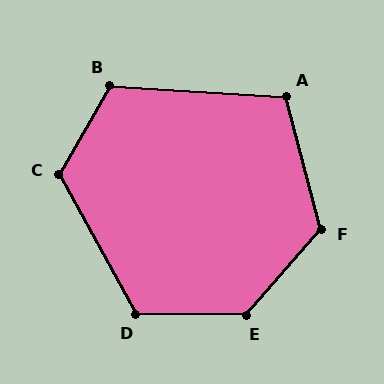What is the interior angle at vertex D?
Approximately 119 degrees (obtuse).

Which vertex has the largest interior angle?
E, at approximately 131 degrees.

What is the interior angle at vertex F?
Approximately 124 degrees (obtuse).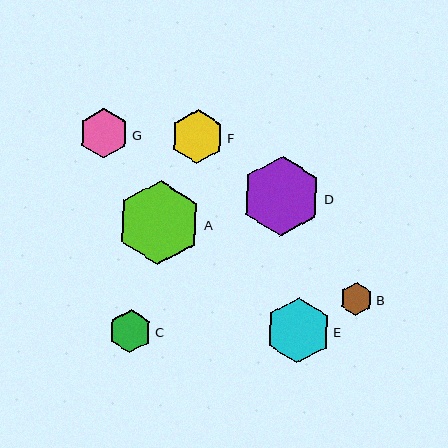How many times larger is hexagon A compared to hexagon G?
Hexagon A is approximately 1.7 times the size of hexagon G.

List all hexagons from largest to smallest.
From largest to smallest: A, D, E, F, G, C, B.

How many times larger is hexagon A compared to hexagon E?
Hexagon A is approximately 1.3 times the size of hexagon E.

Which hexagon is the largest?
Hexagon A is the largest with a size of approximately 83 pixels.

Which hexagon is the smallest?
Hexagon B is the smallest with a size of approximately 33 pixels.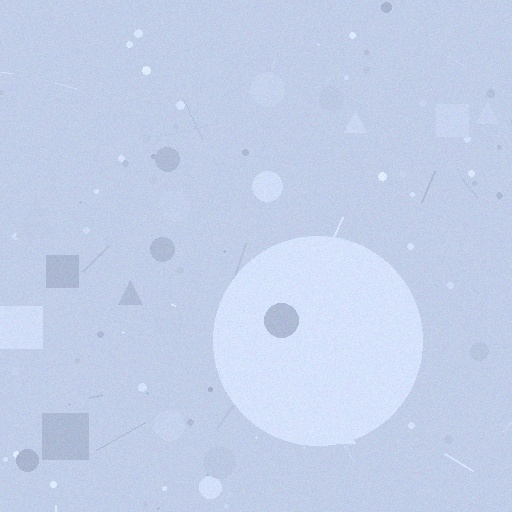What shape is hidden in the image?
A circle is hidden in the image.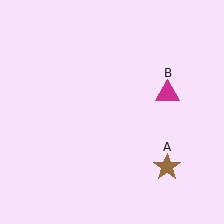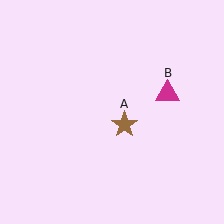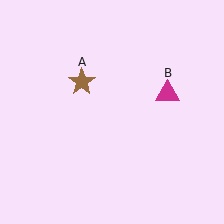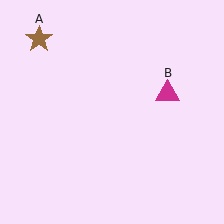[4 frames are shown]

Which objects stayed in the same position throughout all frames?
Magenta triangle (object B) remained stationary.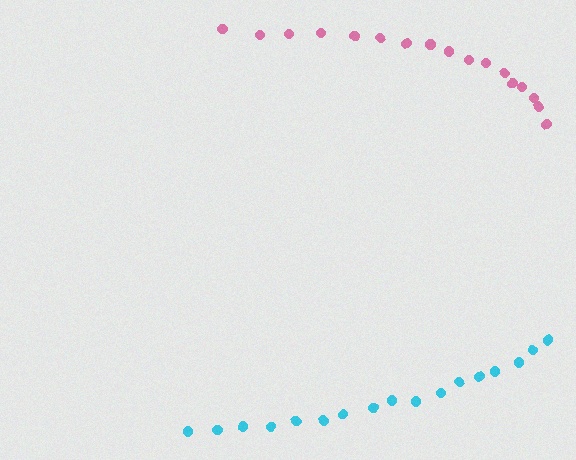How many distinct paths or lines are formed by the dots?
There are 2 distinct paths.